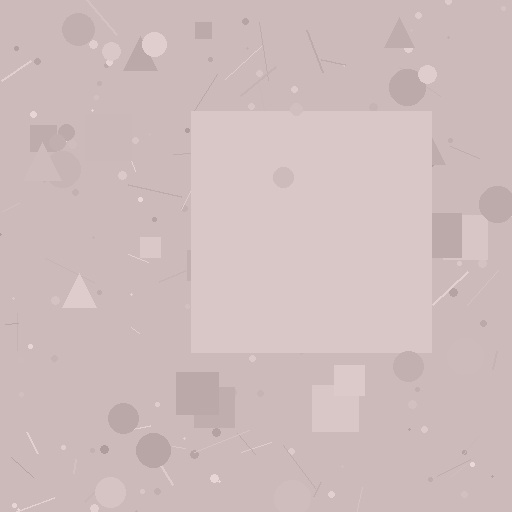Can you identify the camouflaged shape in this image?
The camouflaged shape is a square.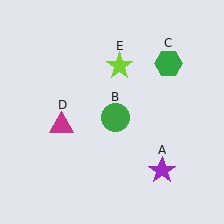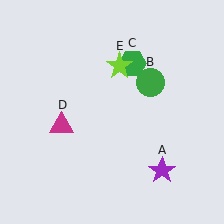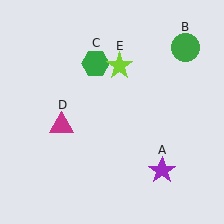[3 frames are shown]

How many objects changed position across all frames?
2 objects changed position: green circle (object B), green hexagon (object C).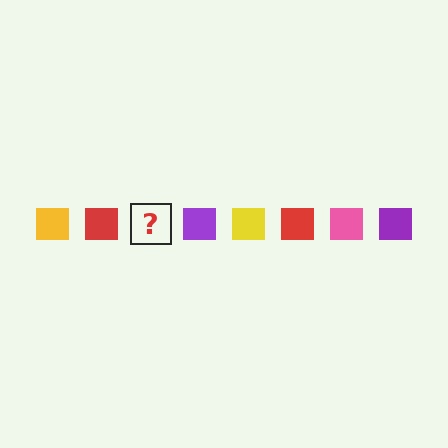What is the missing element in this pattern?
The missing element is a pink square.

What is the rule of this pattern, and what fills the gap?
The rule is that the pattern cycles through yellow, red, pink, purple squares. The gap should be filled with a pink square.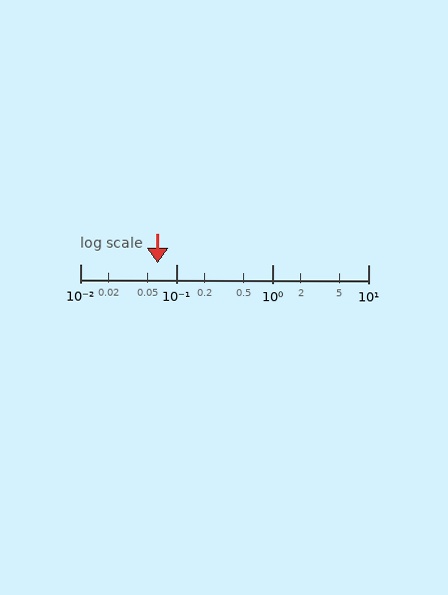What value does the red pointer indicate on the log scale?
The pointer indicates approximately 0.064.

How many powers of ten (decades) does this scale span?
The scale spans 3 decades, from 0.01 to 10.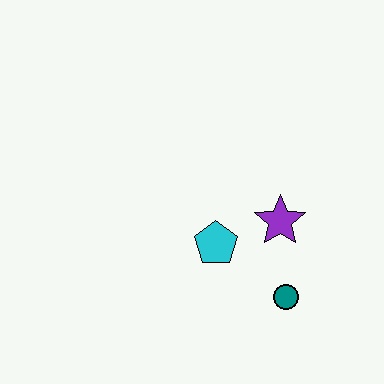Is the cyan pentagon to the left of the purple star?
Yes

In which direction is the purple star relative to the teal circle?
The purple star is above the teal circle.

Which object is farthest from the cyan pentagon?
The teal circle is farthest from the cyan pentagon.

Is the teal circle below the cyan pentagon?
Yes